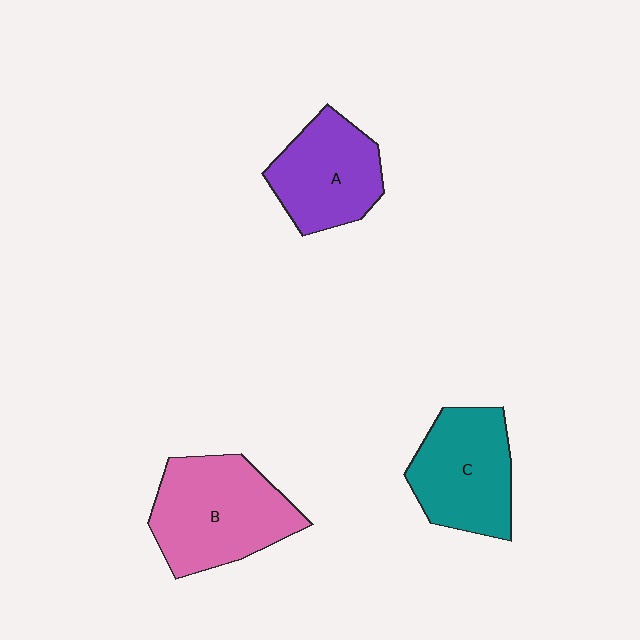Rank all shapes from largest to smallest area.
From largest to smallest: B (pink), C (teal), A (purple).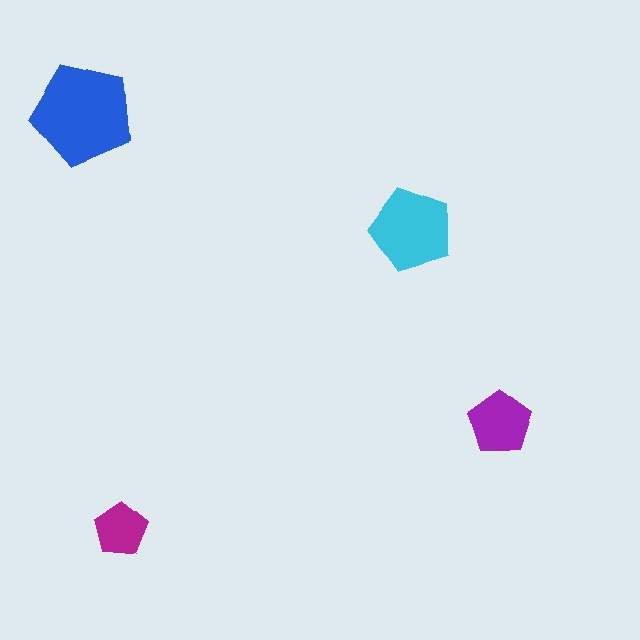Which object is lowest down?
The magenta pentagon is bottommost.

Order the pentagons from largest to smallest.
the blue one, the cyan one, the purple one, the magenta one.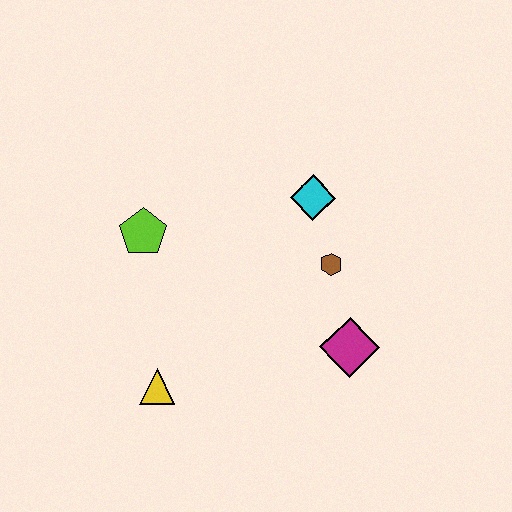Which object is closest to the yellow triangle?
The lime pentagon is closest to the yellow triangle.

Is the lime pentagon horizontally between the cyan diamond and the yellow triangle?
No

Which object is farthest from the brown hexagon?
The yellow triangle is farthest from the brown hexagon.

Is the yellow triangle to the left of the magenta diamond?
Yes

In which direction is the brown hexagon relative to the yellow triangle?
The brown hexagon is to the right of the yellow triangle.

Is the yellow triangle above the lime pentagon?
No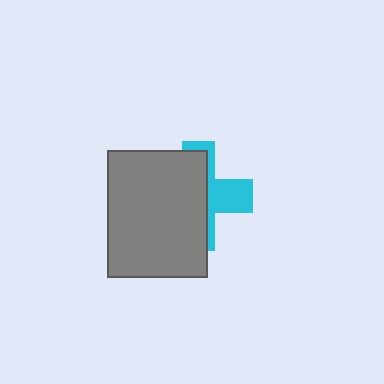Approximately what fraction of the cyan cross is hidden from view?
Roughly 62% of the cyan cross is hidden behind the gray rectangle.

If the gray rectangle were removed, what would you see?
You would see the complete cyan cross.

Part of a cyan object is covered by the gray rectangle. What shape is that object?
It is a cross.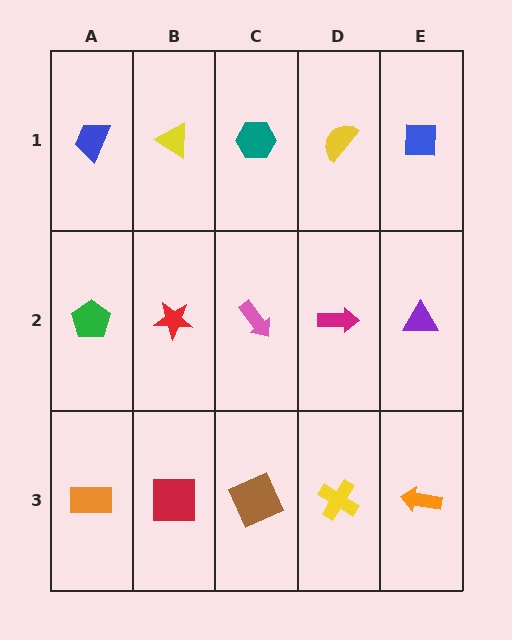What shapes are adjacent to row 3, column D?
A magenta arrow (row 2, column D), a brown square (row 3, column C), an orange arrow (row 3, column E).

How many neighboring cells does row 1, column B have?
3.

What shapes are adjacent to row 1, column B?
A red star (row 2, column B), a blue trapezoid (row 1, column A), a teal hexagon (row 1, column C).